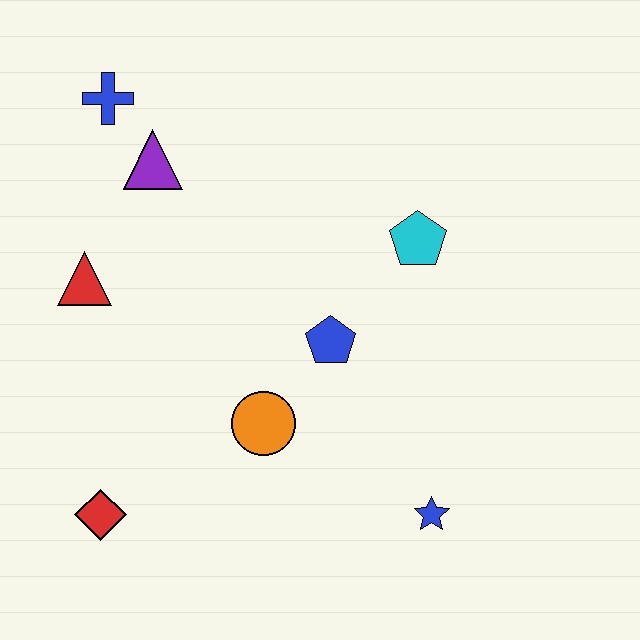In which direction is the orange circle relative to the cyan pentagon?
The orange circle is below the cyan pentagon.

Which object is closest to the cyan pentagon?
The blue pentagon is closest to the cyan pentagon.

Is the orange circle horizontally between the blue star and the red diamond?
Yes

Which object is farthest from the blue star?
The blue cross is farthest from the blue star.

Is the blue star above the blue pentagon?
No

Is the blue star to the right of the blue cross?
Yes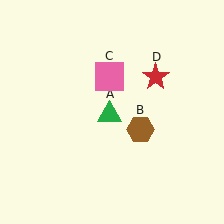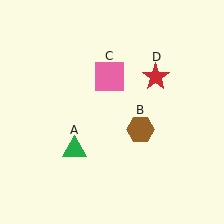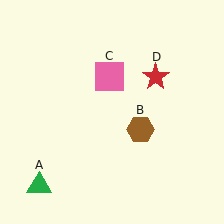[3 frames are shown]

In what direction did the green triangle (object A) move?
The green triangle (object A) moved down and to the left.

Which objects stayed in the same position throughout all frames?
Brown hexagon (object B) and pink square (object C) and red star (object D) remained stationary.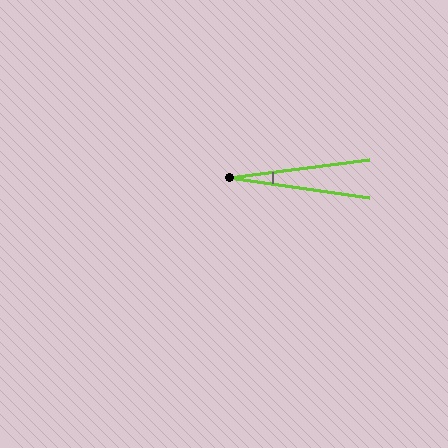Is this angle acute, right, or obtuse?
It is acute.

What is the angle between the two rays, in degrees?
Approximately 15 degrees.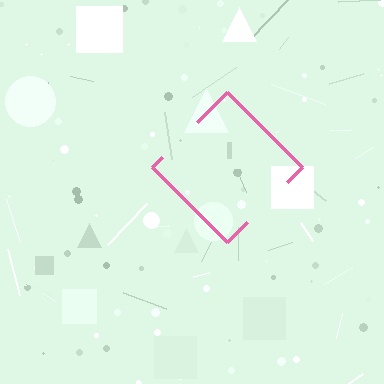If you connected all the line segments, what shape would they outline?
They would outline a diamond.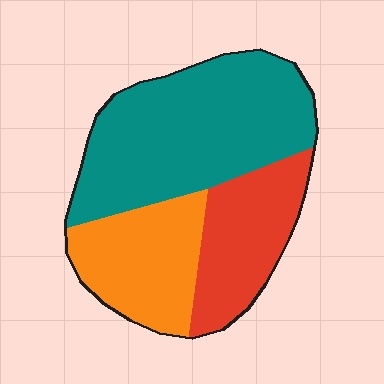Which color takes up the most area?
Teal, at roughly 50%.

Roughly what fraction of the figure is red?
Red covers about 25% of the figure.